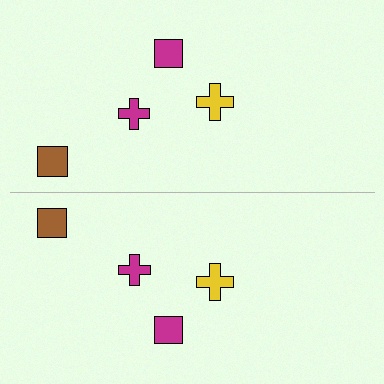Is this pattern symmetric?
Yes, this pattern has bilateral (reflection) symmetry.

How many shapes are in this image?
There are 8 shapes in this image.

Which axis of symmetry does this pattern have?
The pattern has a horizontal axis of symmetry running through the center of the image.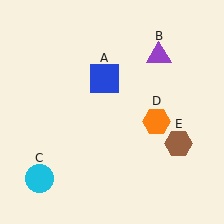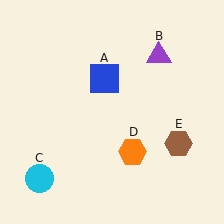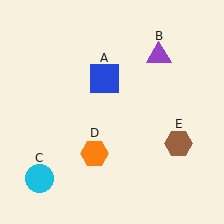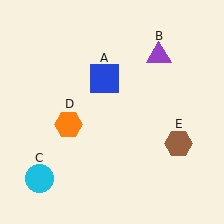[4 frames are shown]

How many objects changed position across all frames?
1 object changed position: orange hexagon (object D).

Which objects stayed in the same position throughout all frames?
Blue square (object A) and purple triangle (object B) and cyan circle (object C) and brown hexagon (object E) remained stationary.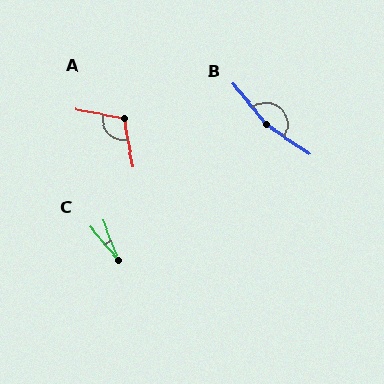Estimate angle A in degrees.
Approximately 112 degrees.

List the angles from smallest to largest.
C (20°), A (112°), B (163°).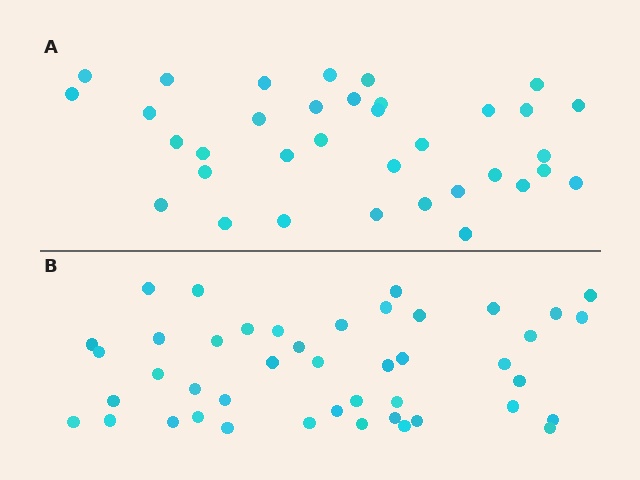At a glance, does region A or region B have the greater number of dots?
Region B (the bottom region) has more dots.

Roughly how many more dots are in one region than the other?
Region B has roughly 8 or so more dots than region A.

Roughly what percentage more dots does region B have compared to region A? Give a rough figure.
About 25% more.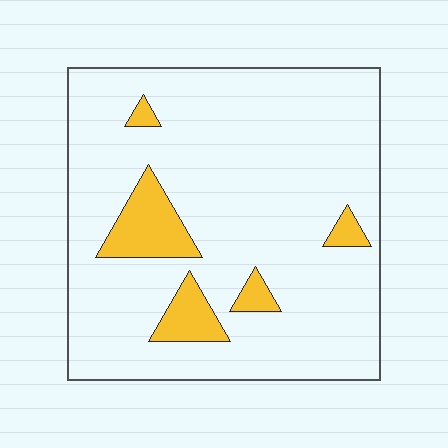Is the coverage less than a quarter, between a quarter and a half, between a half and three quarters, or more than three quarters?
Less than a quarter.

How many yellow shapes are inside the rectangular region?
5.